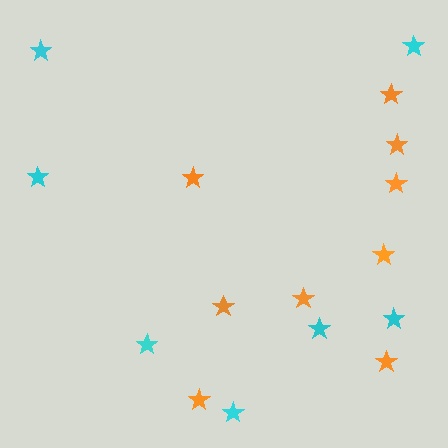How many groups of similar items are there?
There are 2 groups: one group of cyan stars (7) and one group of orange stars (9).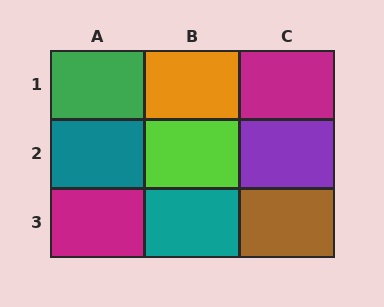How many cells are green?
1 cell is green.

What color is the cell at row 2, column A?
Teal.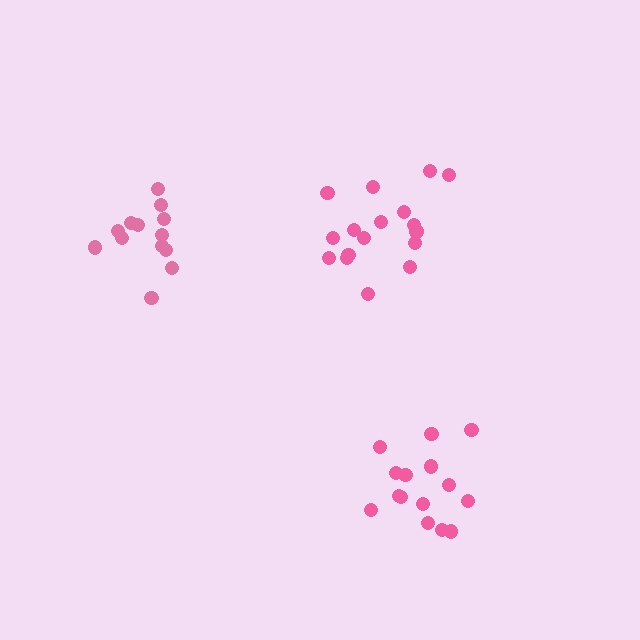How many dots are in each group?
Group 1: 15 dots, Group 2: 17 dots, Group 3: 13 dots (45 total).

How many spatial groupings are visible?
There are 3 spatial groupings.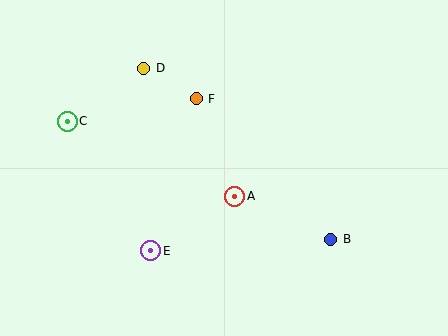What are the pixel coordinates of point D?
Point D is at (144, 68).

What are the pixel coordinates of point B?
Point B is at (331, 239).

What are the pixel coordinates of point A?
Point A is at (235, 196).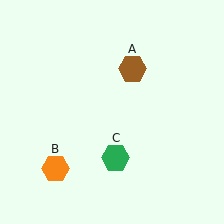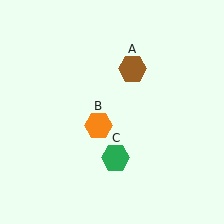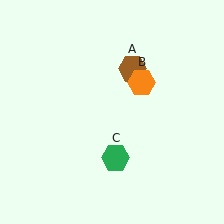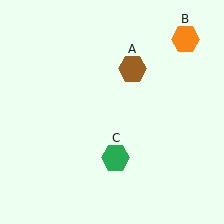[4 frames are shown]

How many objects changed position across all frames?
1 object changed position: orange hexagon (object B).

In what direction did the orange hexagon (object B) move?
The orange hexagon (object B) moved up and to the right.